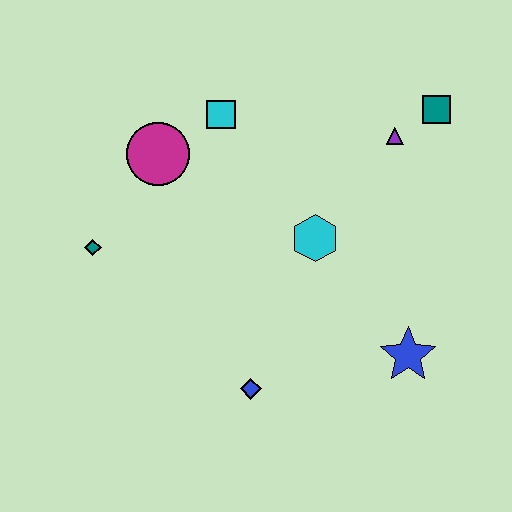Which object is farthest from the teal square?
The teal diamond is farthest from the teal square.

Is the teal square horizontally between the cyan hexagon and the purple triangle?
No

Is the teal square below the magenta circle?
No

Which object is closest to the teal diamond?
The magenta circle is closest to the teal diamond.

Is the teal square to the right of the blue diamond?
Yes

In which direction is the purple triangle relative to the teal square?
The purple triangle is to the left of the teal square.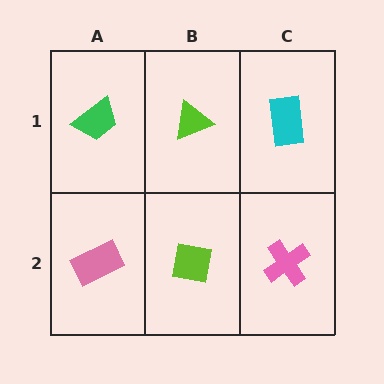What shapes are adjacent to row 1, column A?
A pink rectangle (row 2, column A), a lime triangle (row 1, column B).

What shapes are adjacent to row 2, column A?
A green trapezoid (row 1, column A), a lime square (row 2, column B).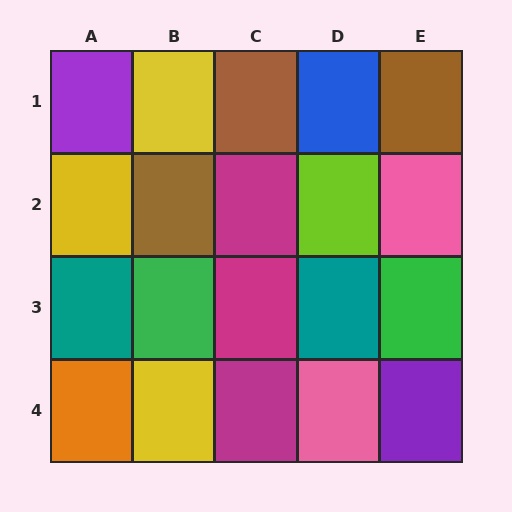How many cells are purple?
2 cells are purple.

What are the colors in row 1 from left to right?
Purple, yellow, brown, blue, brown.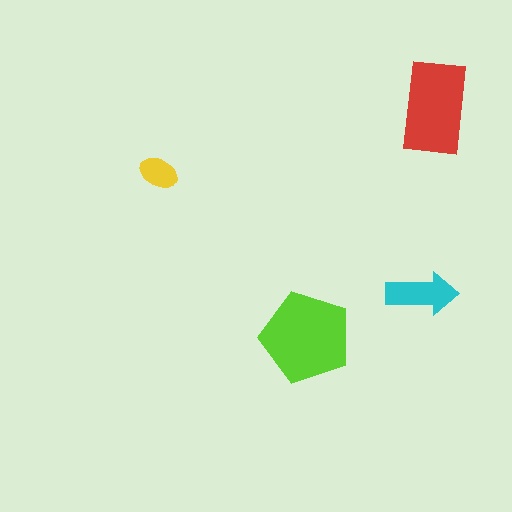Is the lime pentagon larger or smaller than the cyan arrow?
Larger.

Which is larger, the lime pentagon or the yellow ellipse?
The lime pentagon.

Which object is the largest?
The lime pentagon.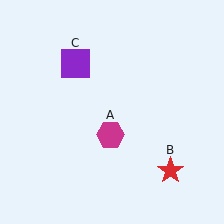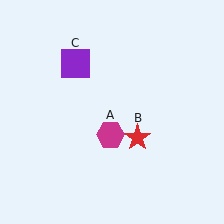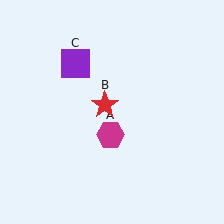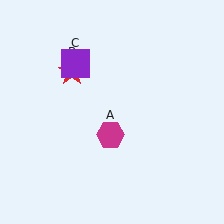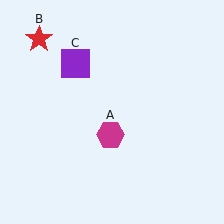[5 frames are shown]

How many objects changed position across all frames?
1 object changed position: red star (object B).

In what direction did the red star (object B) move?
The red star (object B) moved up and to the left.